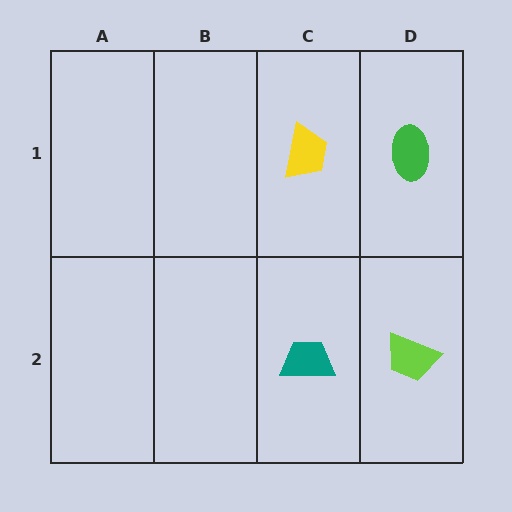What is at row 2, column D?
A lime trapezoid.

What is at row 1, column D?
A green ellipse.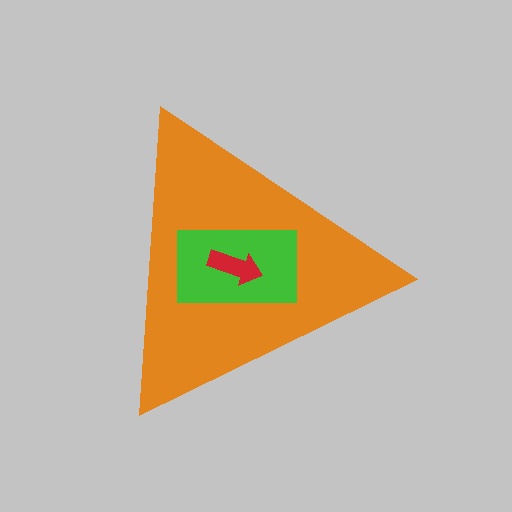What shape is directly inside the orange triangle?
The green rectangle.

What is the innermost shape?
The red arrow.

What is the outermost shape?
The orange triangle.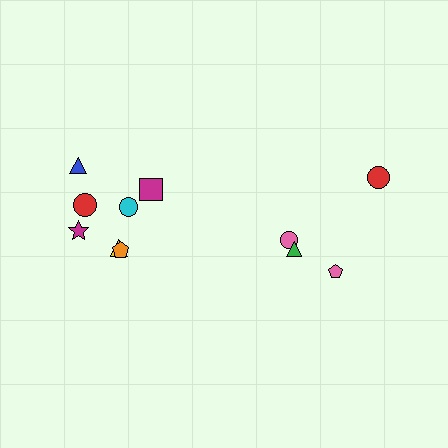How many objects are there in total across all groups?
There are 11 objects.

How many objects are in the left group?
There are 7 objects.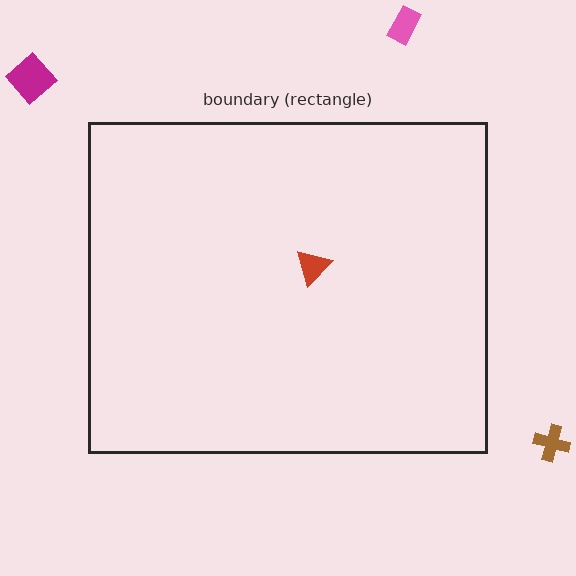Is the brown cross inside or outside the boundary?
Outside.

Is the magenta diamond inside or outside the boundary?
Outside.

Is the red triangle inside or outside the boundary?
Inside.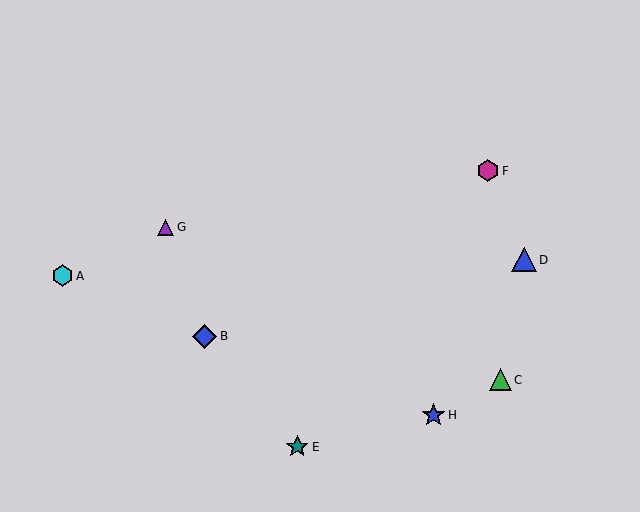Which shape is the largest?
The blue triangle (labeled D) is the largest.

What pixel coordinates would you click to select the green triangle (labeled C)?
Click at (501, 380) to select the green triangle C.